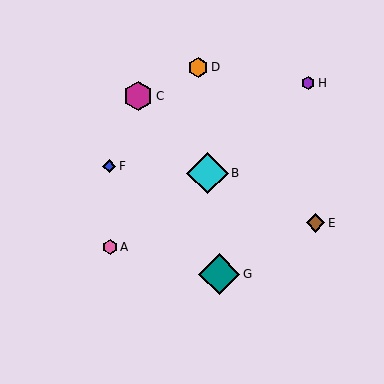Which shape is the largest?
The cyan diamond (labeled B) is the largest.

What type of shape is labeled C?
Shape C is a magenta hexagon.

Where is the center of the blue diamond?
The center of the blue diamond is at (109, 166).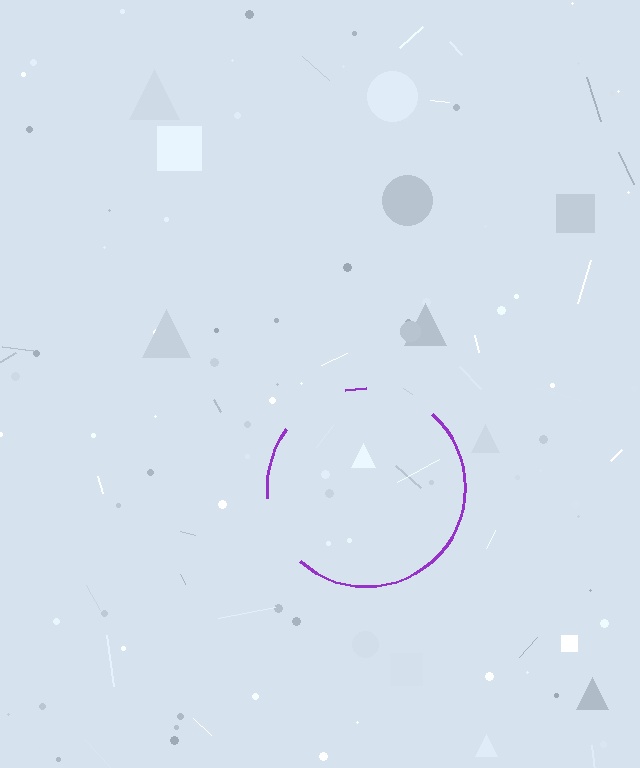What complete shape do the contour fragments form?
The contour fragments form a circle.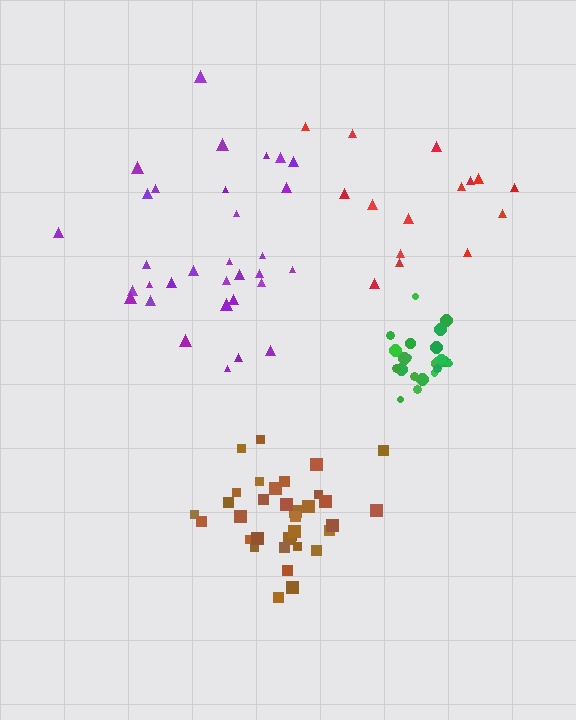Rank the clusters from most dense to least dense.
green, brown, purple, red.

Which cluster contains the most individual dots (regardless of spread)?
Brown (34).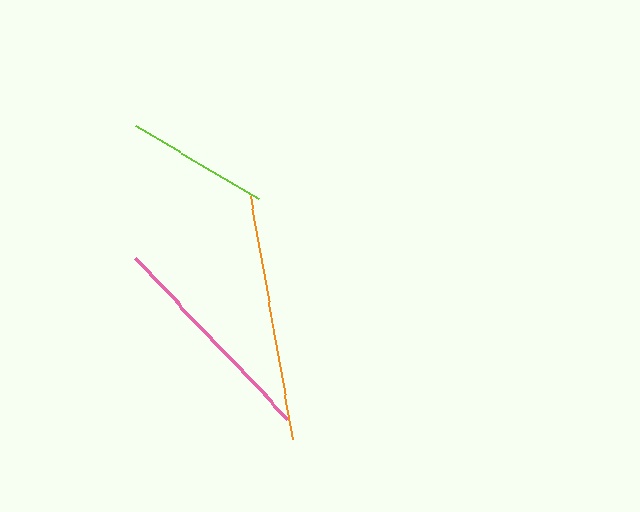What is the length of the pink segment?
The pink segment is approximately 221 pixels long.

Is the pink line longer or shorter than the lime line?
The pink line is longer than the lime line.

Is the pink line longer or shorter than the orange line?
The orange line is longer than the pink line.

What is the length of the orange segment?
The orange segment is approximately 246 pixels long.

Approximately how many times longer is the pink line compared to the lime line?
The pink line is approximately 1.5 times the length of the lime line.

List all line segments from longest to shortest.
From longest to shortest: orange, pink, lime.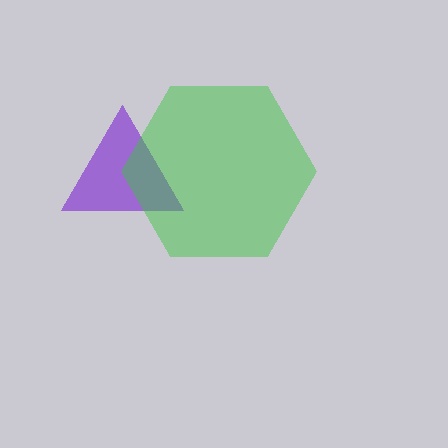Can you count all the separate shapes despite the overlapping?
Yes, there are 2 separate shapes.